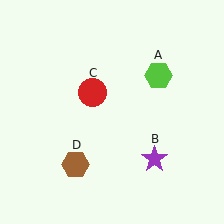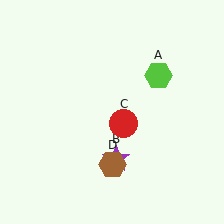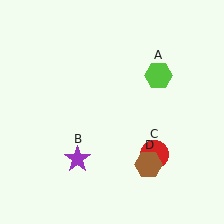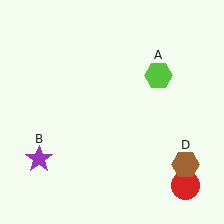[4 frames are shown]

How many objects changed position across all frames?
3 objects changed position: purple star (object B), red circle (object C), brown hexagon (object D).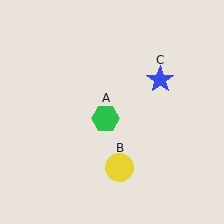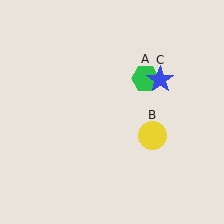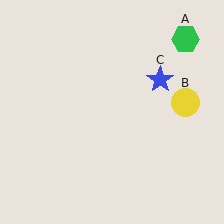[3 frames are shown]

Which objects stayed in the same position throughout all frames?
Blue star (object C) remained stationary.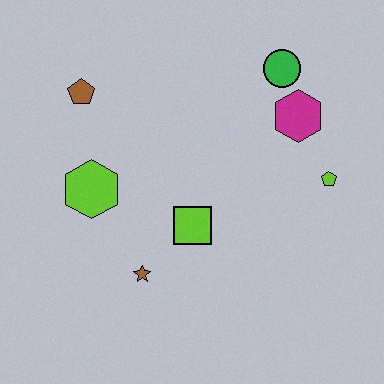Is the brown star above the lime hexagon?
No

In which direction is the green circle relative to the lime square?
The green circle is above the lime square.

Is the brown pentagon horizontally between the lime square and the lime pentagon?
No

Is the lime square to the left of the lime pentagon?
Yes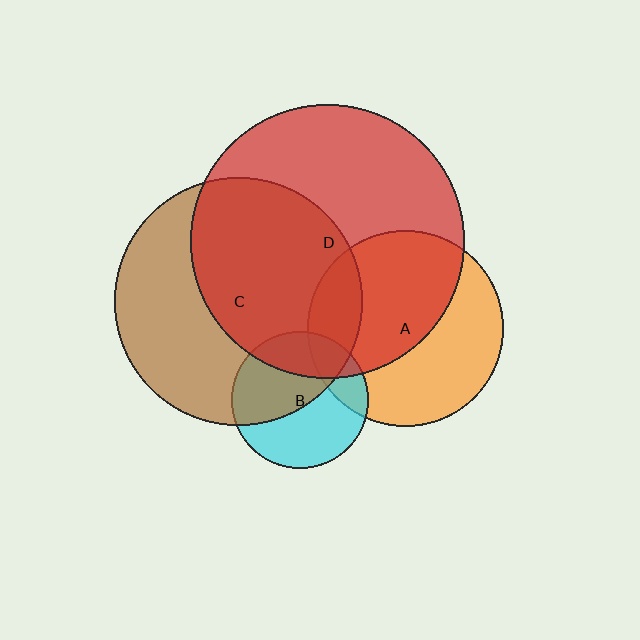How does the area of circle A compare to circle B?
Approximately 2.0 times.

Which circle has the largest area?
Circle D (red).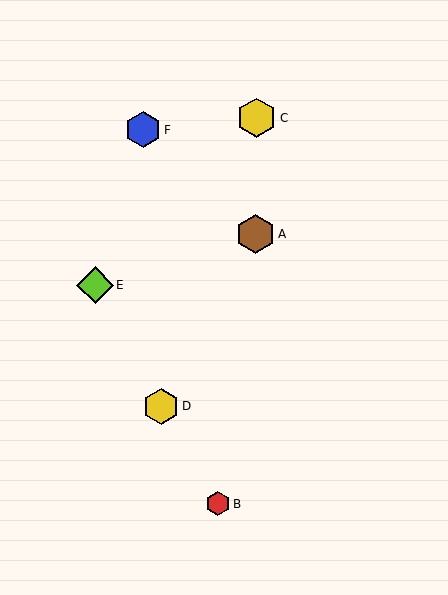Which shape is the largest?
The yellow hexagon (labeled C) is the largest.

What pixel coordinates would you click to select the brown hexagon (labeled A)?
Click at (255, 234) to select the brown hexagon A.